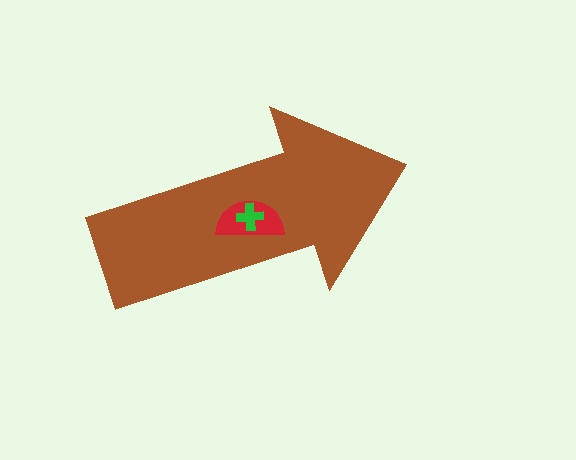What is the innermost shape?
The green cross.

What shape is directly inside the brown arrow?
The red semicircle.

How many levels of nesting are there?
3.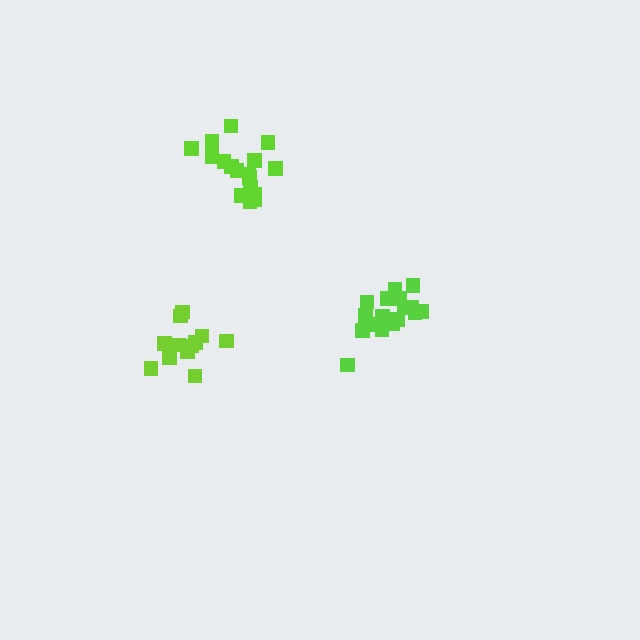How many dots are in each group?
Group 1: 18 dots, Group 2: 17 dots, Group 3: 12 dots (47 total).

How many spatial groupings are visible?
There are 3 spatial groupings.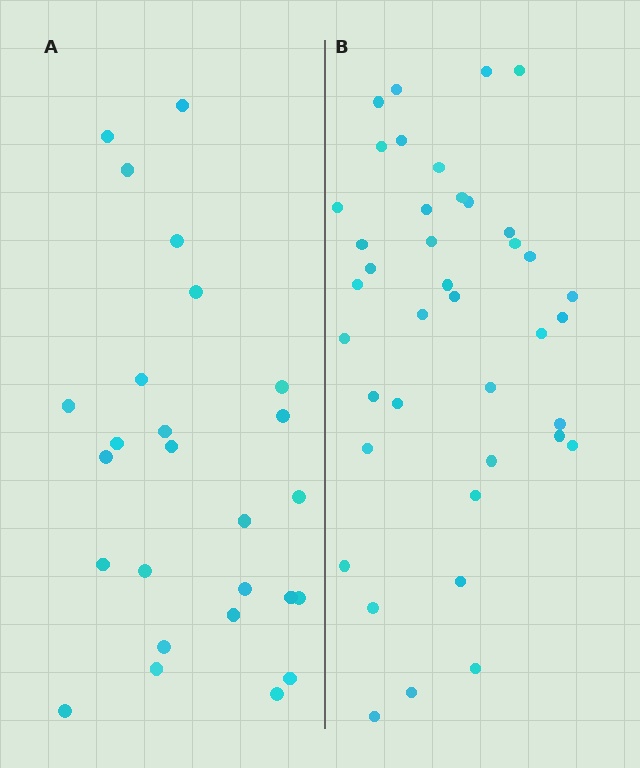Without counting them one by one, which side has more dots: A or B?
Region B (the right region) has more dots.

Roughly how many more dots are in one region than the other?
Region B has approximately 15 more dots than region A.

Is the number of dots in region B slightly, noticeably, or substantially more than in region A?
Region B has substantially more. The ratio is roughly 1.5 to 1.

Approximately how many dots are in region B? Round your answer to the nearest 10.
About 40 dots.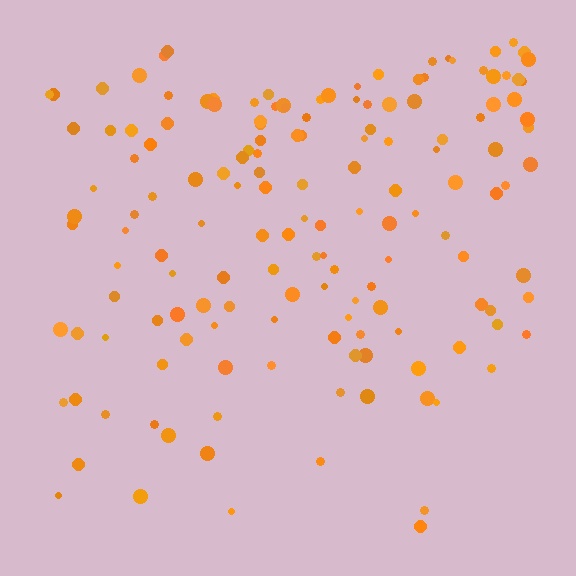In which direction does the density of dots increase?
From bottom to top, with the top side densest.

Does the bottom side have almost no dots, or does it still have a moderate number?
Still a moderate number, just noticeably fewer than the top.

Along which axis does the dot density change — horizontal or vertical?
Vertical.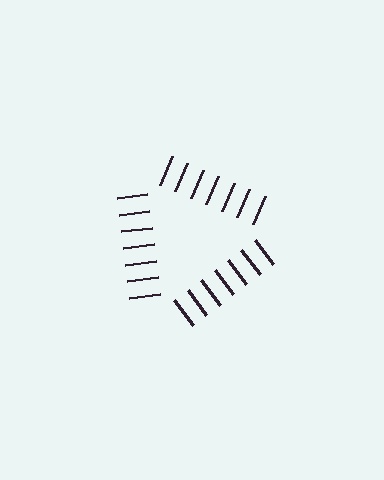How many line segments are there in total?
21 — 7 along each of the 3 edges.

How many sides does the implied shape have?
3 sides — the line-ends trace a triangle.